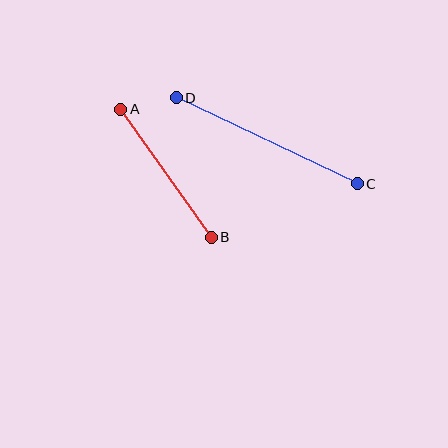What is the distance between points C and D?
The distance is approximately 200 pixels.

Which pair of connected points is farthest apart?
Points C and D are farthest apart.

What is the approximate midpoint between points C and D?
The midpoint is at approximately (267, 141) pixels.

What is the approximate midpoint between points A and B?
The midpoint is at approximately (166, 173) pixels.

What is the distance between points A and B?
The distance is approximately 157 pixels.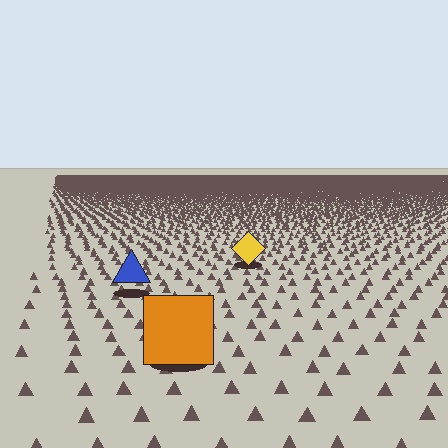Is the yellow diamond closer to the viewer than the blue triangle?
No. The blue triangle is closer — you can tell from the texture gradient: the ground texture is coarser near it.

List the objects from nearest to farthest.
From nearest to farthest: the orange square, the blue triangle, the yellow diamond.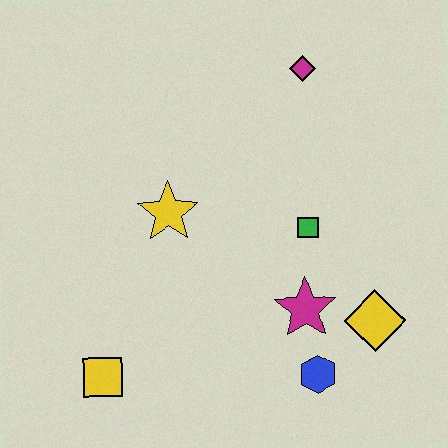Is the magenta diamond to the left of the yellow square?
No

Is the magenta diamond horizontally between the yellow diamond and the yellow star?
Yes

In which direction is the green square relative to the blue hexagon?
The green square is above the blue hexagon.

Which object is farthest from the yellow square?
The magenta diamond is farthest from the yellow square.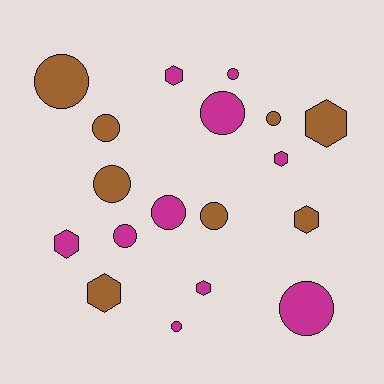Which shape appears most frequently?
Circle, with 11 objects.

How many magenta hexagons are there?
There are 4 magenta hexagons.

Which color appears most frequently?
Magenta, with 10 objects.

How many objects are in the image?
There are 18 objects.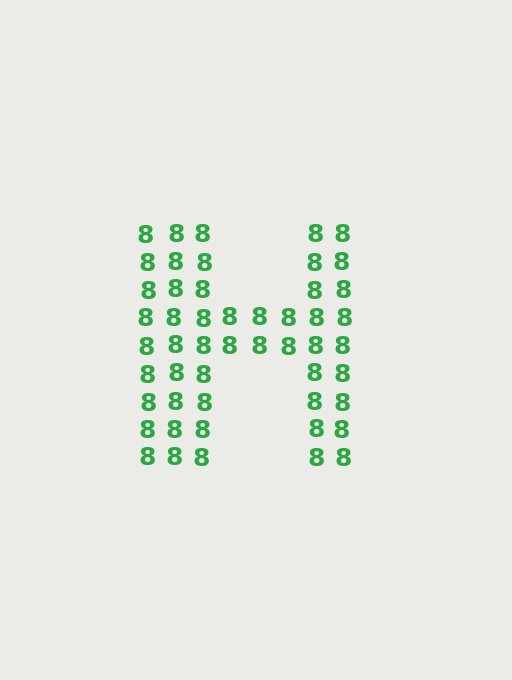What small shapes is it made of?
It is made of small digit 8's.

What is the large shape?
The large shape is the letter H.